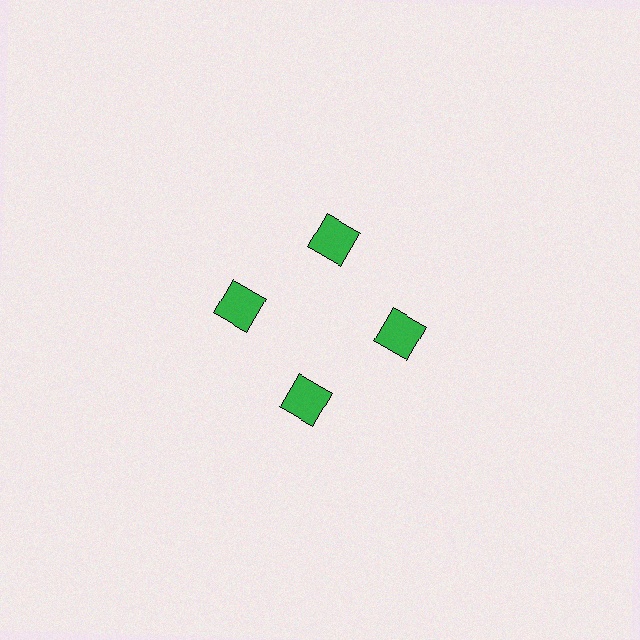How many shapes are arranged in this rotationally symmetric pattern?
There are 4 shapes, arranged in 4 groups of 1.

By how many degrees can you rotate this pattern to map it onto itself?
The pattern maps onto itself every 90 degrees of rotation.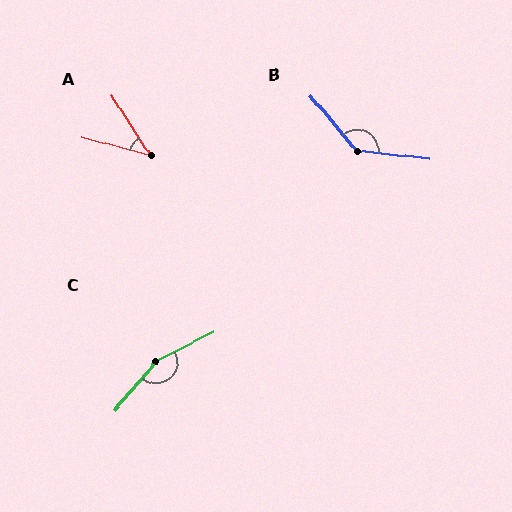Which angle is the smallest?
A, at approximately 42 degrees.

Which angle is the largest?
C, at approximately 158 degrees.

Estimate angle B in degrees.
Approximately 137 degrees.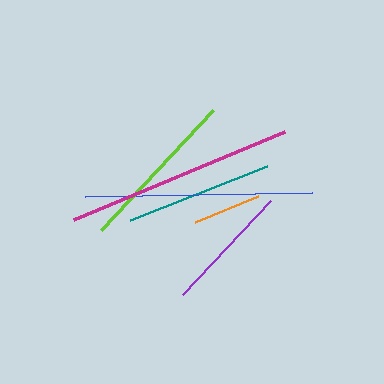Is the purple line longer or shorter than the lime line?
The lime line is longer than the purple line.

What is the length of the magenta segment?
The magenta segment is approximately 229 pixels long.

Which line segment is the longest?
The magenta line is the longest at approximately 229 pixels.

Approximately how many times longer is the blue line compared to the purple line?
The blue line is approximately 1.8 times the length of the purple line.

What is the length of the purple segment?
The purple segment is approximately 129 pixels long.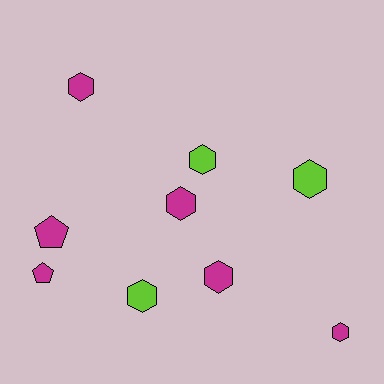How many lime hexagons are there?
There are 3 lime hexagons.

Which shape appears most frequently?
Hexagon, with 7 objects.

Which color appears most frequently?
Magenta, with 6 objects.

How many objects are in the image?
There are 9 objects.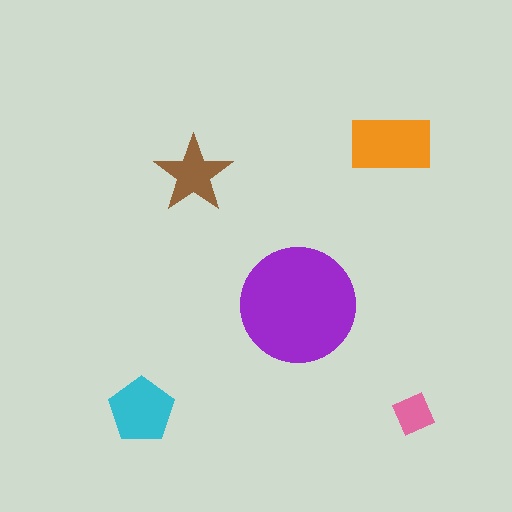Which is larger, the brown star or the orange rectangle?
The orange rectangle.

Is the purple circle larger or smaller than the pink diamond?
Larger.